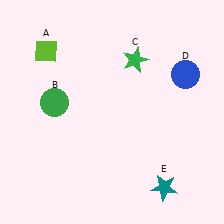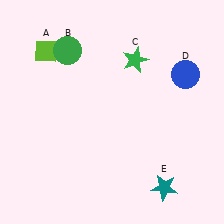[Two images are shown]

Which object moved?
The green circle (B) moved up.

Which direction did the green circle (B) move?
The green circle (B) moved up.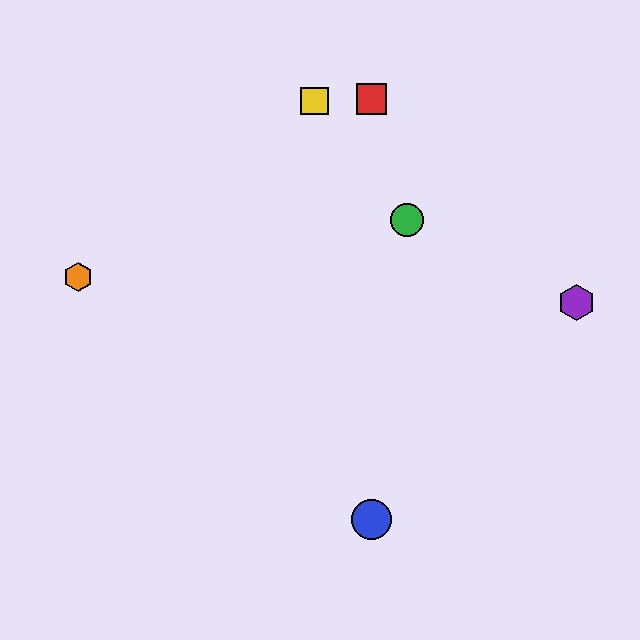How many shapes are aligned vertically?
2 shapes (the red square, the blue circle) are aligned vertically.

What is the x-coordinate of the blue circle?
The blue circle is at x≈371.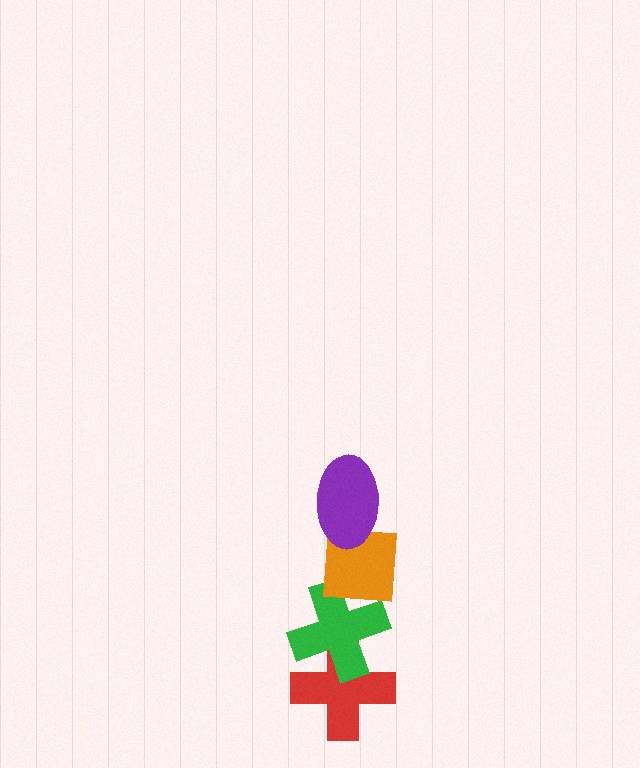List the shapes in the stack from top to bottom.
From top to bottom: the purple ellipse, the orange square, the green cross, the red cross.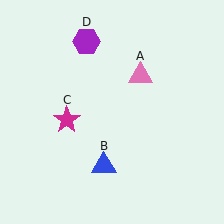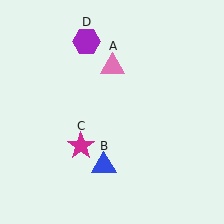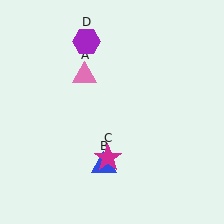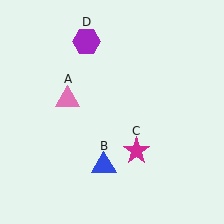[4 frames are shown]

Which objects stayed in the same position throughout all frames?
Blue triangle (object B) and purple hexagon (object D) remained stationary.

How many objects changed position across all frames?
2 objects changed position: pink triangle (object A), magenta star (object C).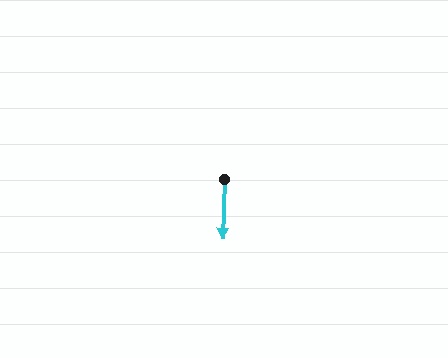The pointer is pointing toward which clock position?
Roughly 6 o'clock.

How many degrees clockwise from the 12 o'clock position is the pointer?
Approximately 181 degrees.